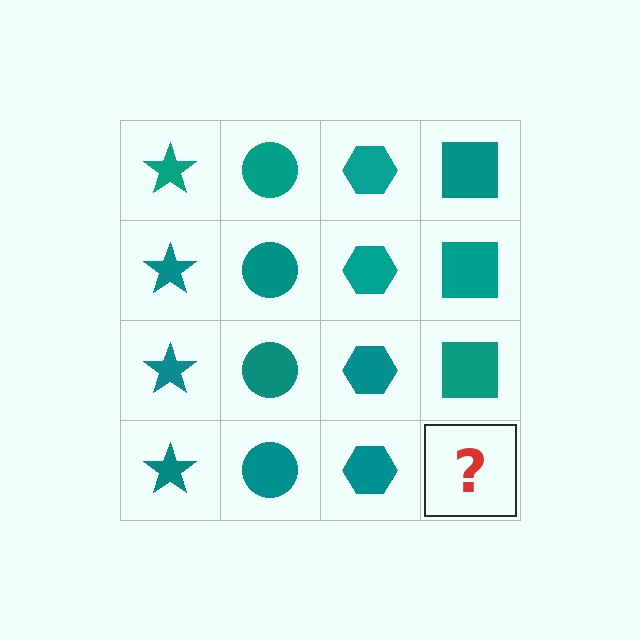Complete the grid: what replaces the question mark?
The question mark should be replaced with a teal square.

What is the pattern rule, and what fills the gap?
The rule is that each column has a consistent shape. The gap should be filled with a teal square.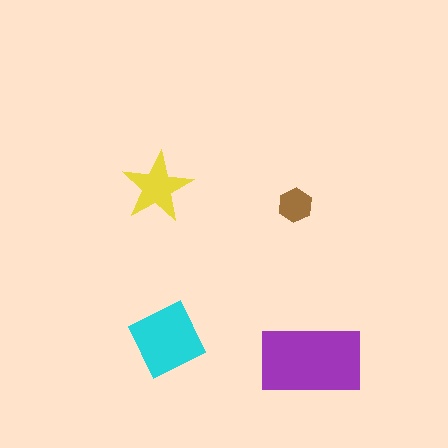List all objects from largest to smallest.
The purple rectangle, the cyan square, the yellow star, the brown hexagon.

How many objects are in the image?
There are 4 objects in the image.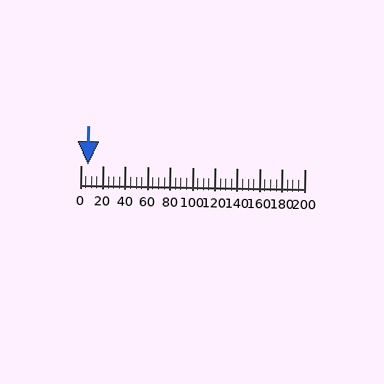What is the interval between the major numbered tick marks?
The major tick marks are spaced 20 units apart.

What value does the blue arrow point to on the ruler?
The blue arrow points to approximately 7.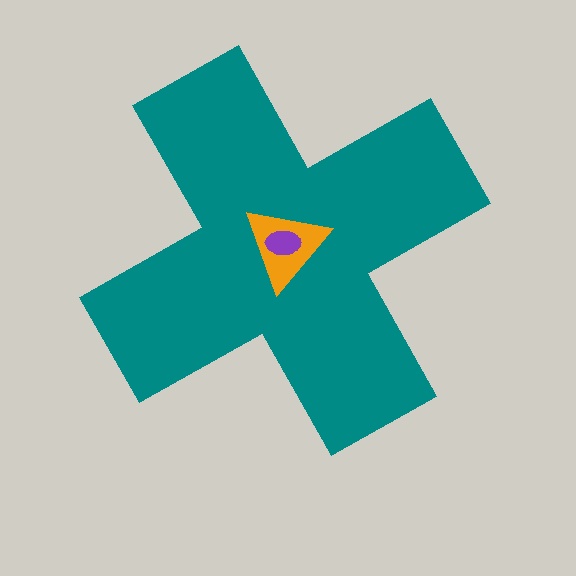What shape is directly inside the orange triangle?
The purple ellipse.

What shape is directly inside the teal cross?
The orange triangle.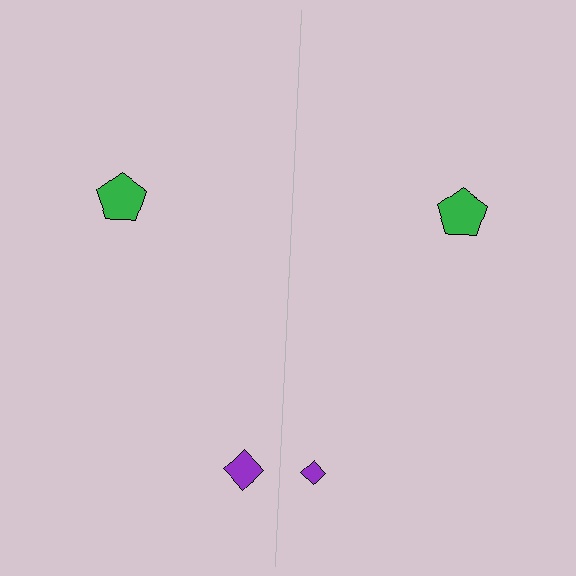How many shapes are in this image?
There are 4 shapes in this image.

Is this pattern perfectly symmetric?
No, the pattern is not perfectly symmetric. The purple diamond on the right side has a different size than its mirror counterpart.